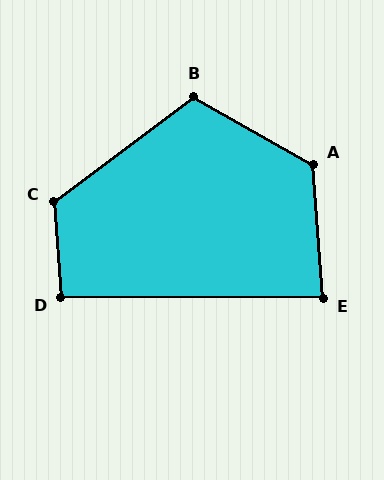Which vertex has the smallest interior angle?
E, at approximately 86 degrees.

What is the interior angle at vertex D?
Approximately 94 degrees (approximately right).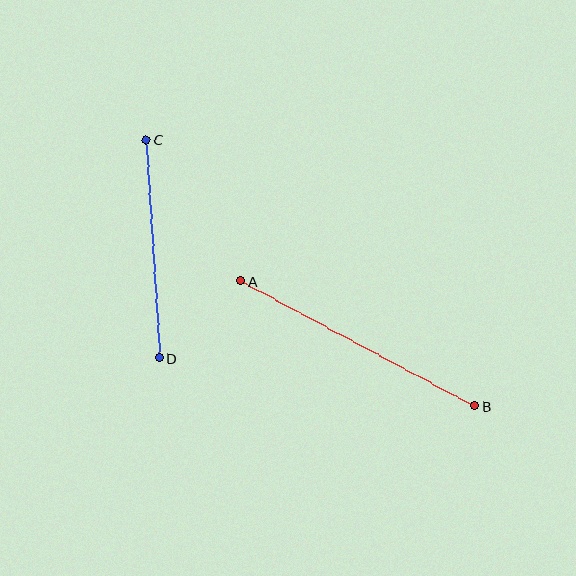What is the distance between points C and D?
The distance is approximately 219 pixels.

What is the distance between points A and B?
The distance is approximately 265 pixels.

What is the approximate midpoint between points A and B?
The midpoint is at approximately (358, 344) pixels.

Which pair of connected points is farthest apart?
Points A and B are farthest apart.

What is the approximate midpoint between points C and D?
The midpoint is at approximately (153, 249) pixels.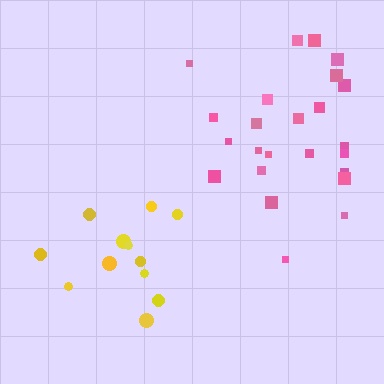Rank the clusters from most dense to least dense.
yellow, pink.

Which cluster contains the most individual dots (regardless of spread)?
Pink (24).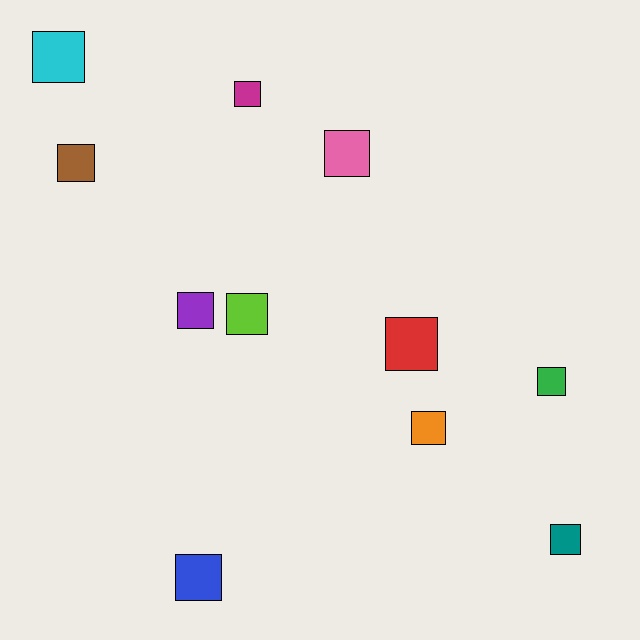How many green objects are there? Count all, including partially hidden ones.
There is 1 green object.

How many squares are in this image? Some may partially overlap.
There are 11 squares.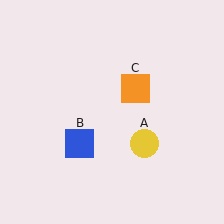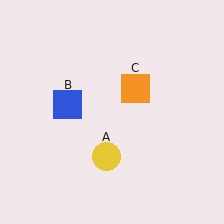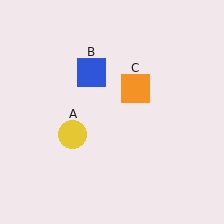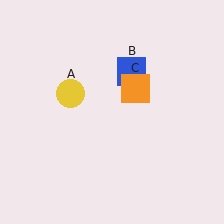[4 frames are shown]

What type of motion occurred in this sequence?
The yellow circle (object A), blue square (object B) rotated clockwise around the center of the scene.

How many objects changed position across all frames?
2 objects changed position: yellow circle (object A), blue square (object B).